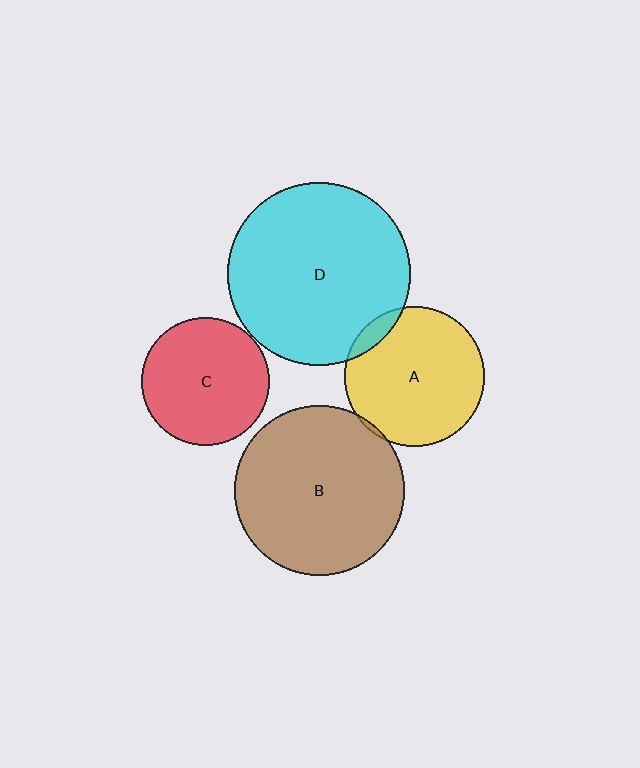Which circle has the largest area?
Circle D (cyan).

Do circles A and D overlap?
Yes.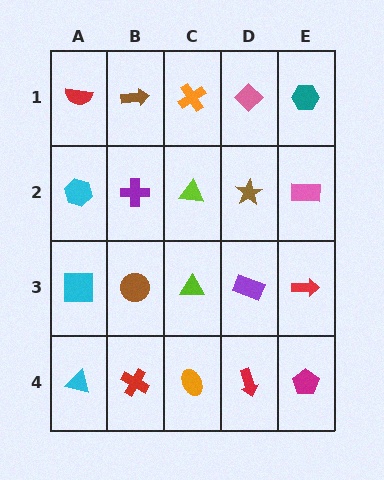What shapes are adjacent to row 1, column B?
A purple cross (row 2, column B), a red semicircle (row 1, column A), an orange cross (row 1, column C).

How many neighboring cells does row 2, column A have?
3.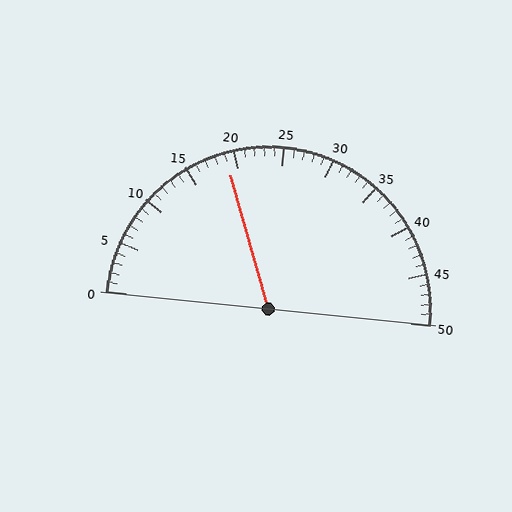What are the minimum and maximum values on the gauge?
The gauge ranges from 0 to 50.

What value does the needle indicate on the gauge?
The needle indicates approximately 19.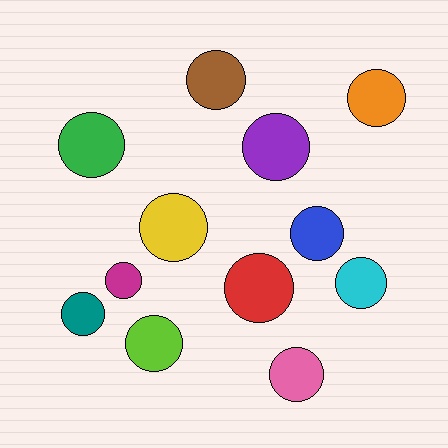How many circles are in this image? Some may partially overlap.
There are 12 circles.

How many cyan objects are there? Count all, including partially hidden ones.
There is 1 cyan object.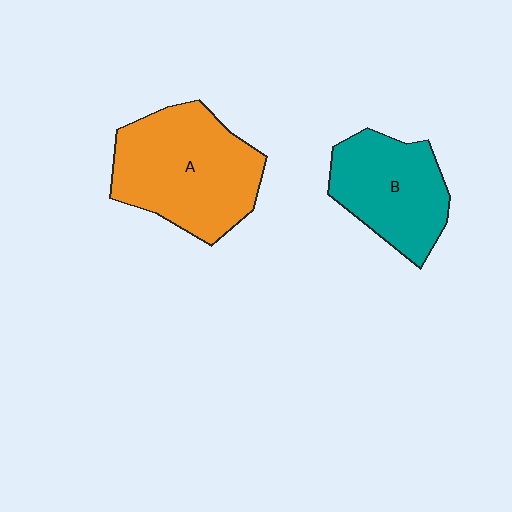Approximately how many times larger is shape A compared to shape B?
Approximately 1.4 times.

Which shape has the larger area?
Shape A (orange).